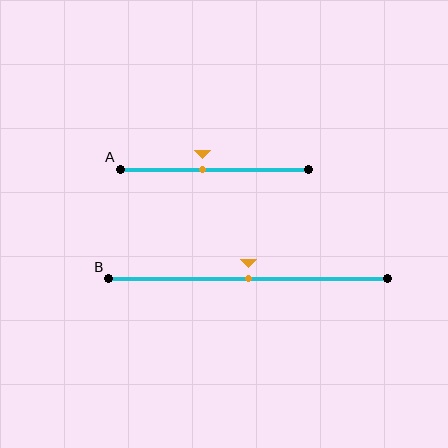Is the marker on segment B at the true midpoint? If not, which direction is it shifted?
Yes, the marker on segment B is at the true midpoint.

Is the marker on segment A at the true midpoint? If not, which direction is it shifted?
No, the marker on segment A is shifted to the left by about 6% of the segment length.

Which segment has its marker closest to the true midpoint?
Segment B has its marker closest to the true midpoint.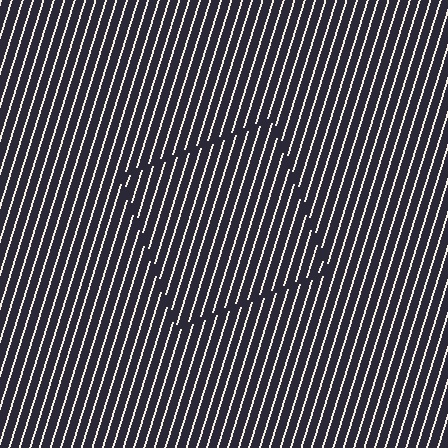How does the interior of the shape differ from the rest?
The interior of the shape contains the same grating, shifted by half a period — the contour is defined by the phase discontinuity where line-ends from the inner and outer gratings abut.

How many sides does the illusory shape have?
4 sides — the line-ends trace a square.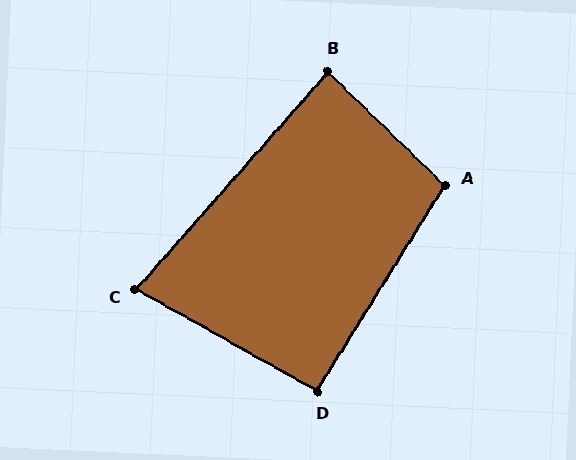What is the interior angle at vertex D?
Approximately 93 degrees (approximately right).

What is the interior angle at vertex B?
Approximately 87 degrees (approximately right).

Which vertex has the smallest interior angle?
C, at approximately 78 degrees.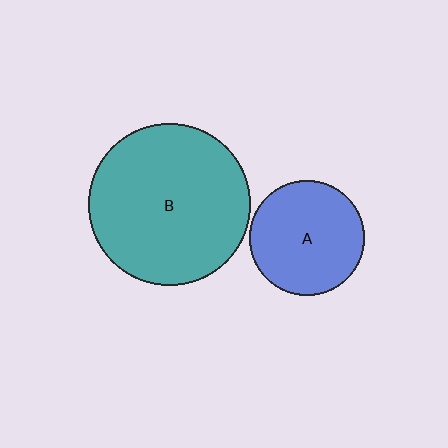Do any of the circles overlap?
No, none of the circles overlap.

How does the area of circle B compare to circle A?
Approximately 2.0 times.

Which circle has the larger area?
Circle B (teal).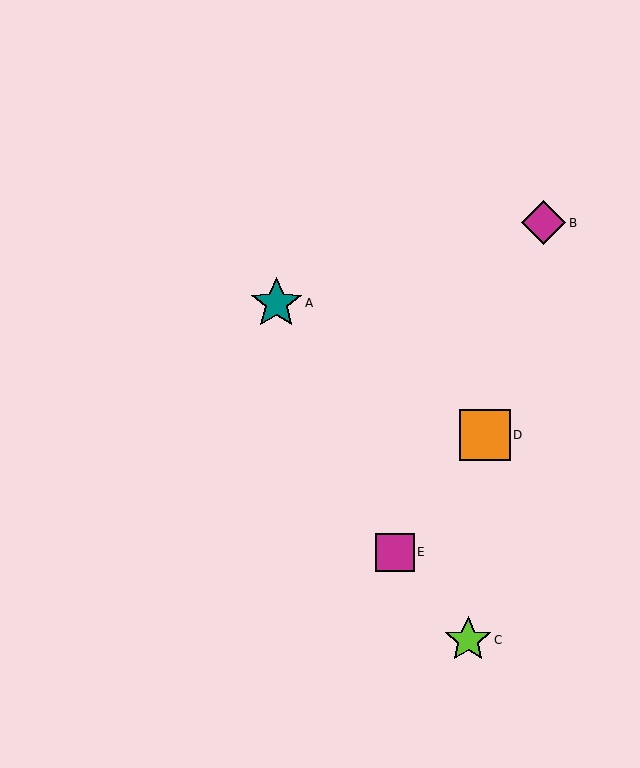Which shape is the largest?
The teal star (labeled A) is the largest.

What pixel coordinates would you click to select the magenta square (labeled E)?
Click at (395, 552) to select the magenta square E.